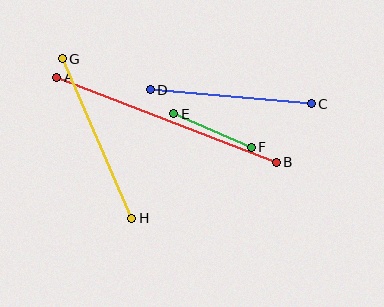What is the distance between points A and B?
The distance is approximately 236 pixels.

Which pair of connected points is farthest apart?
Points A and B are farthest apart.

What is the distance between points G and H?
The distance is approximately 174 pixels.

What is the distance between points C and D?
The distance is approximately 162 pixels.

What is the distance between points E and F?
The distance is approximately 84 pixels.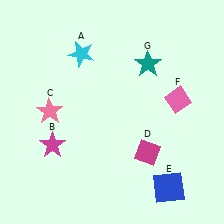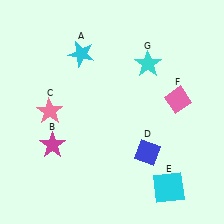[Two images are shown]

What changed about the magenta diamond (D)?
In Image 1, D is magenta. In Image 2, it changed to blue.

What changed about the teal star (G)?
In Image 1, G is teal. In Image 2, it changed to cyan.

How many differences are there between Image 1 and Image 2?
There are 3 differences between the two images.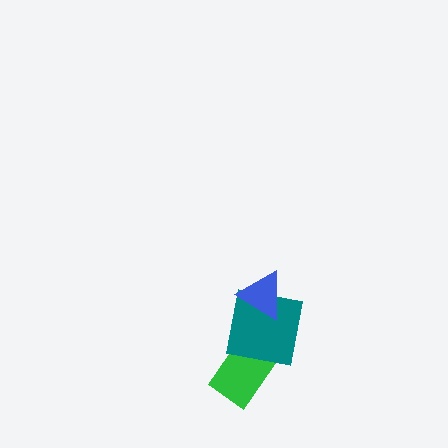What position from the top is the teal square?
The teal square is 2nd from the top.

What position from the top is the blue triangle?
The blue triangle is 1st from the top.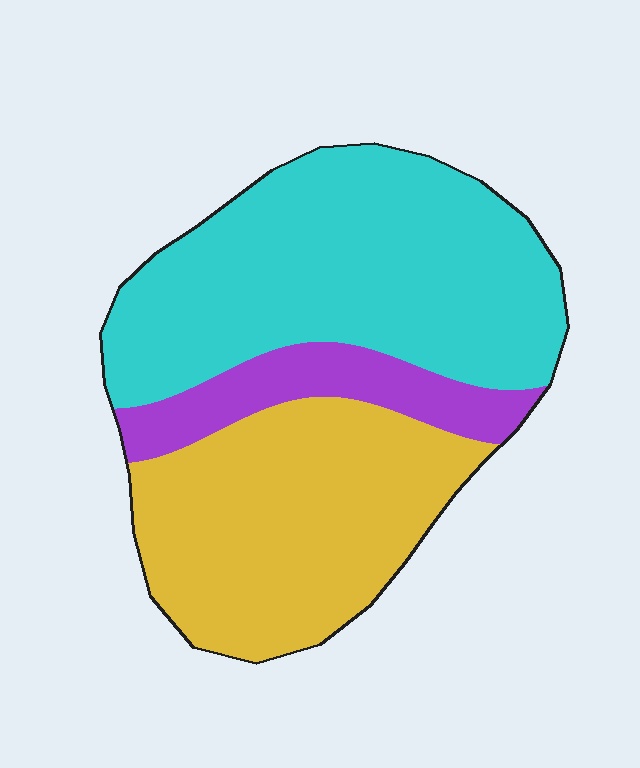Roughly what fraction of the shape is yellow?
Yellow covers 38% of the shape.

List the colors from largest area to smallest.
From largest to smallest: cyan, yellow, purple.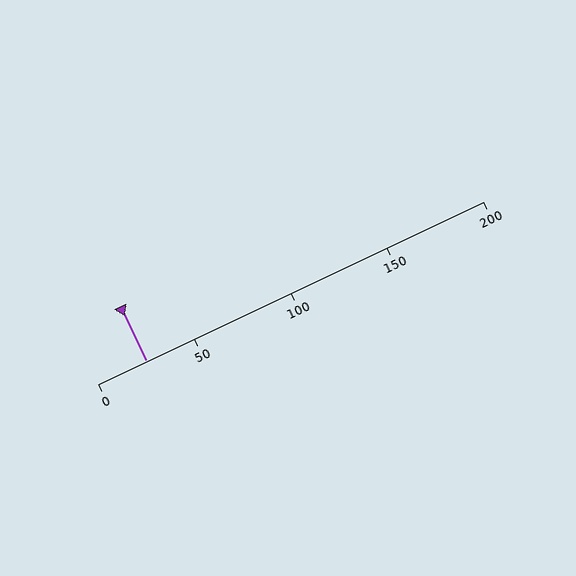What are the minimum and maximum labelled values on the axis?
The axis runs from 0 to 200.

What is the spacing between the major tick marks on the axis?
The major ticks are spaced 50 apart.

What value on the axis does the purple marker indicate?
The marker indicates approximately 25.